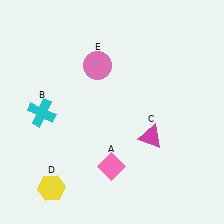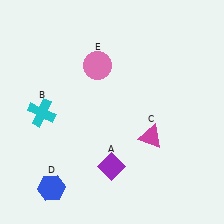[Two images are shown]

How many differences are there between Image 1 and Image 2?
There are 2 differences between the two images.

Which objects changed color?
A changed from pink to purple. D changed from yellow to blue.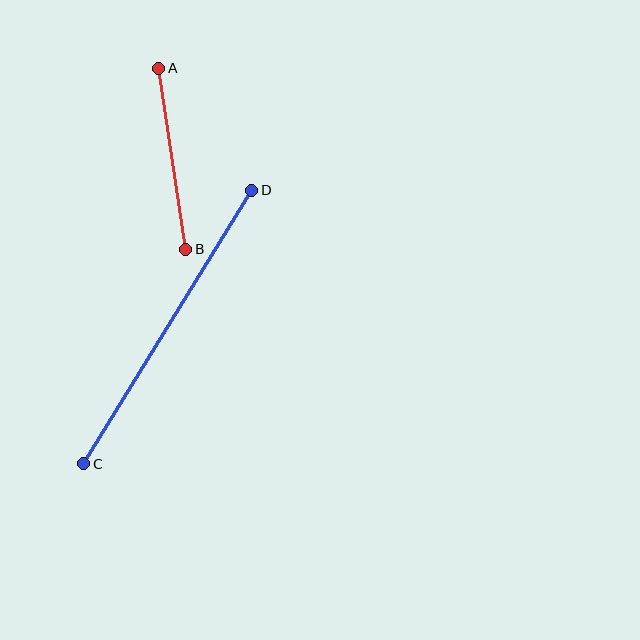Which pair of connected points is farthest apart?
Points C and D are farthest apart.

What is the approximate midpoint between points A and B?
The midpoint is at approximately (172, 159) pixels.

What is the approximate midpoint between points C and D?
The midpoint is at approximately (168, 327) pixels.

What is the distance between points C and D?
The distance is approximately 321 pixels.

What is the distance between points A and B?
The distance is approximately 183 pixels.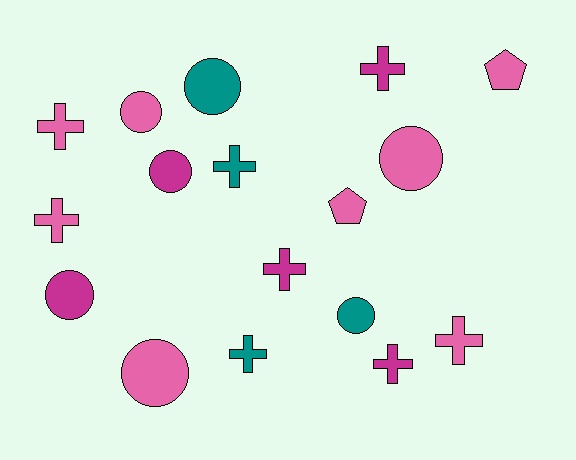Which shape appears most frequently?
Cross, with 8 objects.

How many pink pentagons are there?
There are 2 pink pentagons.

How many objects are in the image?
There are 17 objects.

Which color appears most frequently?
Pink, with 8 objects.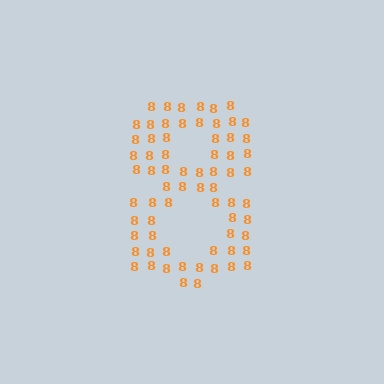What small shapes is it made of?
It is made of small digit 8's.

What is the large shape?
The large shape is the digit 8.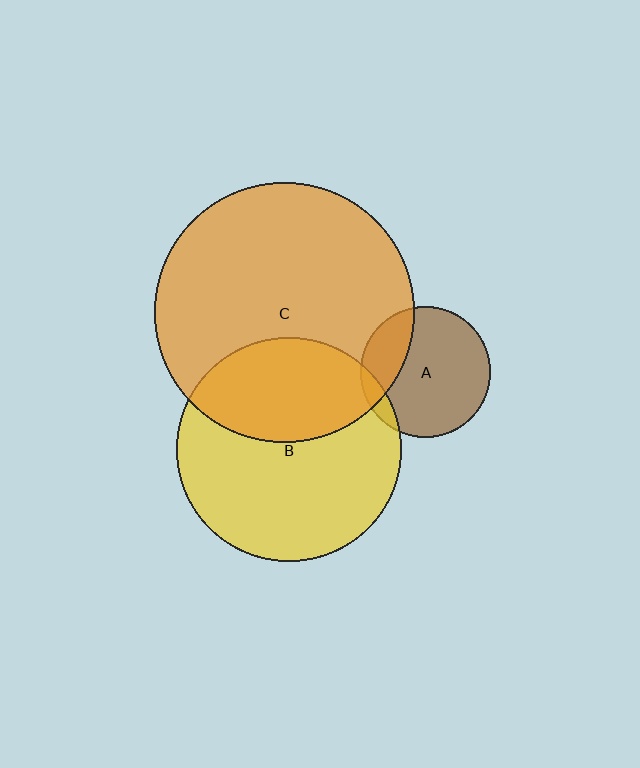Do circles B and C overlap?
Yes.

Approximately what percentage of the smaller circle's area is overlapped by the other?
Approximately 35%.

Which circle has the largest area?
Circle C (orange).